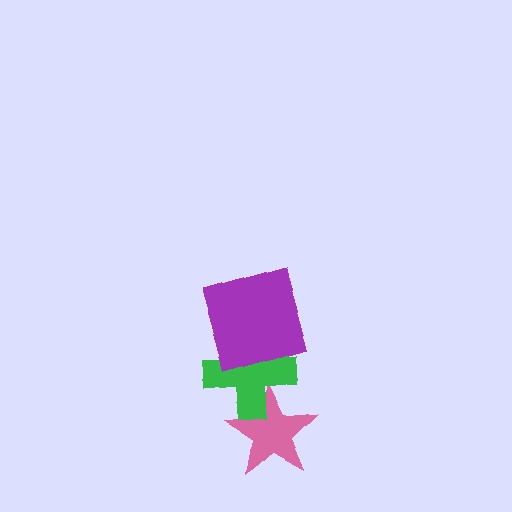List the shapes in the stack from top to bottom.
From top to bottom: the purple square, the green cross, the pink star.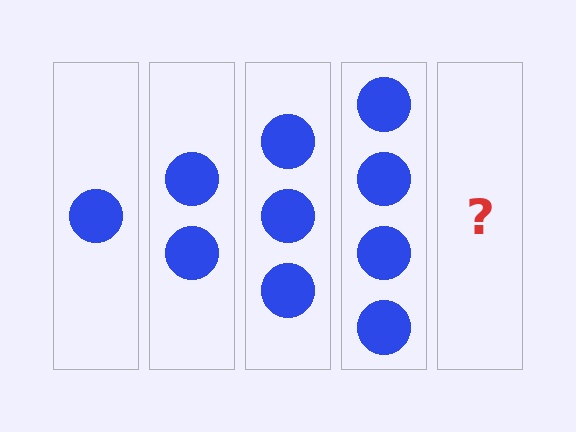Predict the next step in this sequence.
The next step is 5 circles.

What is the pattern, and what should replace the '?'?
The pattern is that each step adds one more circle. The '?' should be 5 circles.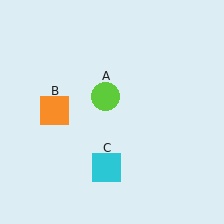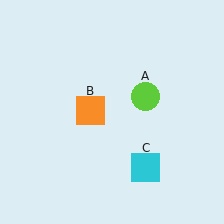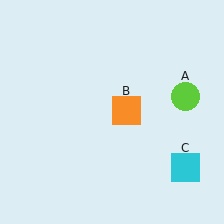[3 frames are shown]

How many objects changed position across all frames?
3 objects changed position: lime circle (object A), orange square (object B), cyan square (object C).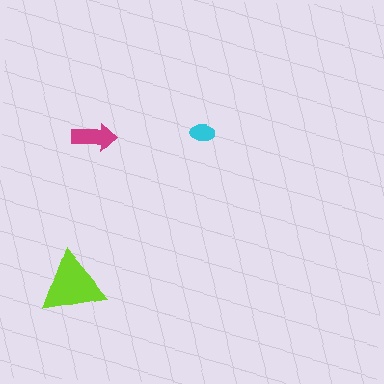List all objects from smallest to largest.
The cyan ellipse, the magenta arrow, the lime triangle.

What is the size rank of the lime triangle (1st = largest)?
1st.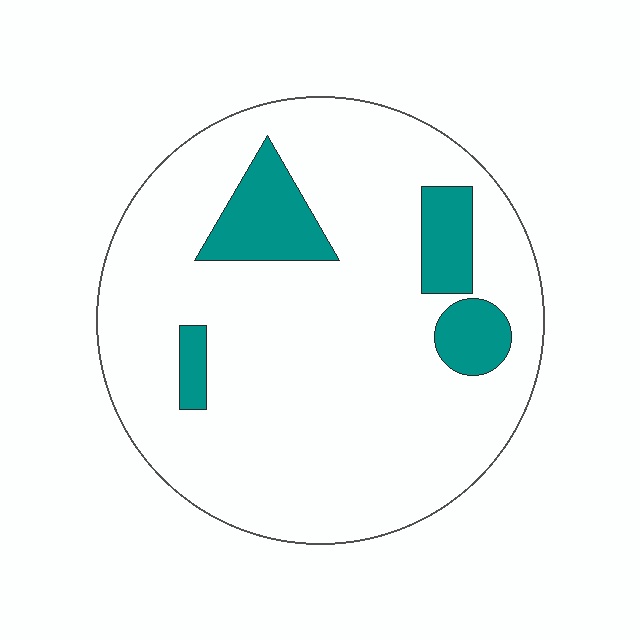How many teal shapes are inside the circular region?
4.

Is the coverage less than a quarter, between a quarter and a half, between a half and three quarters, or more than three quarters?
Less than a quarter.